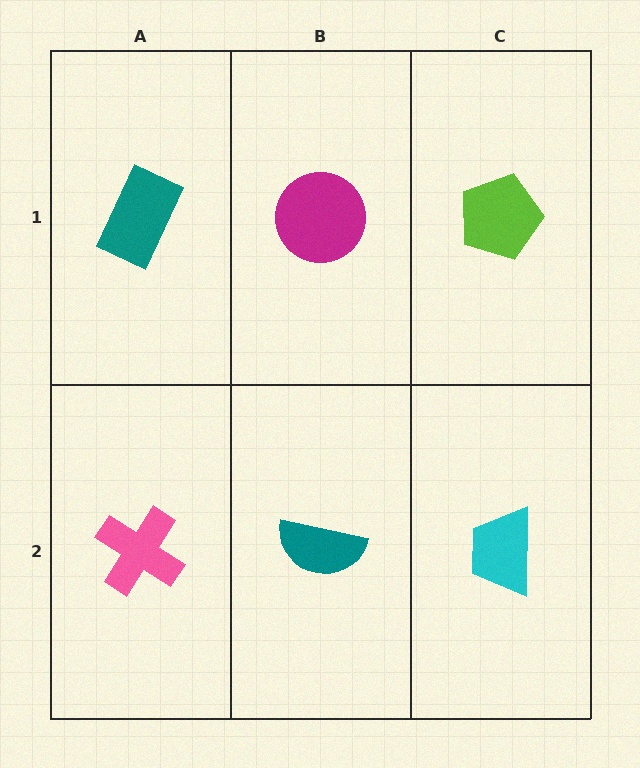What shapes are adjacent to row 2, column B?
A magenta circle (row 1, column B), a pink cross (row 2, column A), a cyan trapezoid (row 2, column C).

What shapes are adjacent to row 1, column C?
A cyan trapezoid (row 2, column C), a magenta circle (row 1, column B).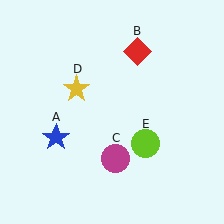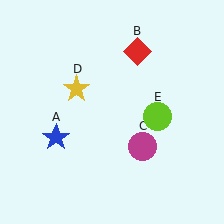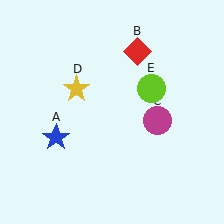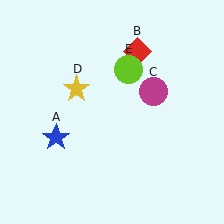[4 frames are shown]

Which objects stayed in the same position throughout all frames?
Blue star (object A) and red diamond (object B) and yellow star (object D) remained stationary.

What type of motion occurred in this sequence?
The magenta circle (object C), lime circle (object E) rotated counterclockwise around the center of the scene.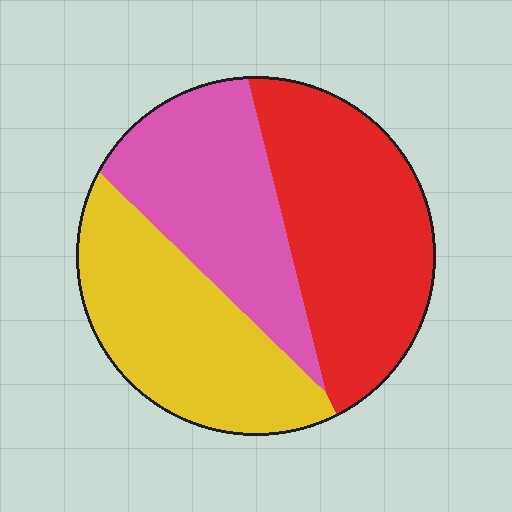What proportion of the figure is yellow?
Yellow takes up between a sixth and a third of the figure.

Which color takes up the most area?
Red, at roughly 40%.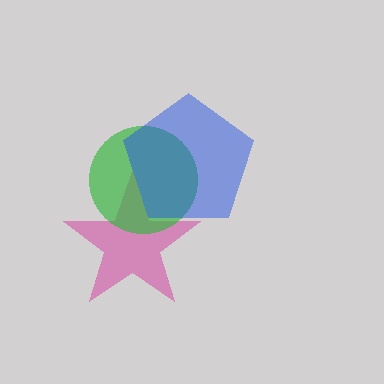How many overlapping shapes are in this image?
There are 3 overlapping shapes in the image.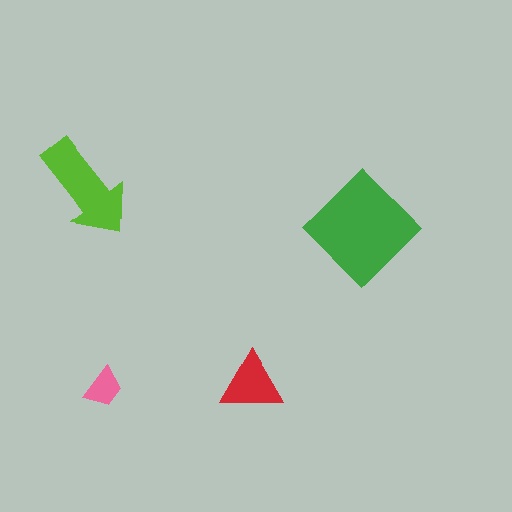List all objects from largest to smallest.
The green diamond, the lime arrow, the red triangle, the pink trapezoid.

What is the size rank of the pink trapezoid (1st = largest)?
4th.